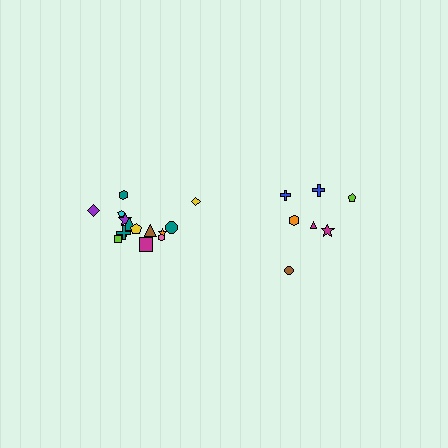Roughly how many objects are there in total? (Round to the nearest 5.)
Roughly 20 objects in total.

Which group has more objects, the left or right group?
The left group.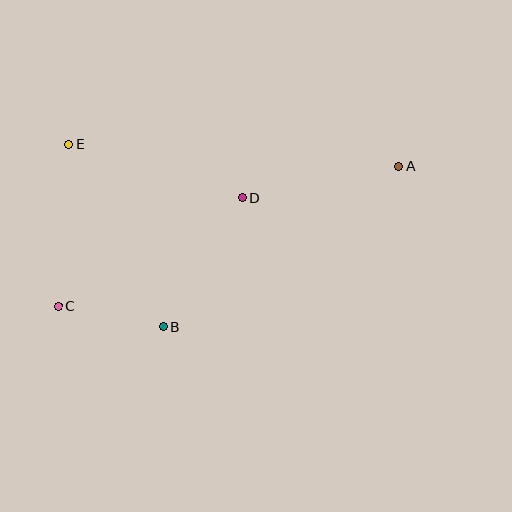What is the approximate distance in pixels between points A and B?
The distance between A and B is approximately 285 pixels.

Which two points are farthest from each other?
Points A and C are farthest from each other.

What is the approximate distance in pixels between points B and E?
The distance between B and E is approximately 205 pixels.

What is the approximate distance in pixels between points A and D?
The distance between A and D is approximately 160 pixels.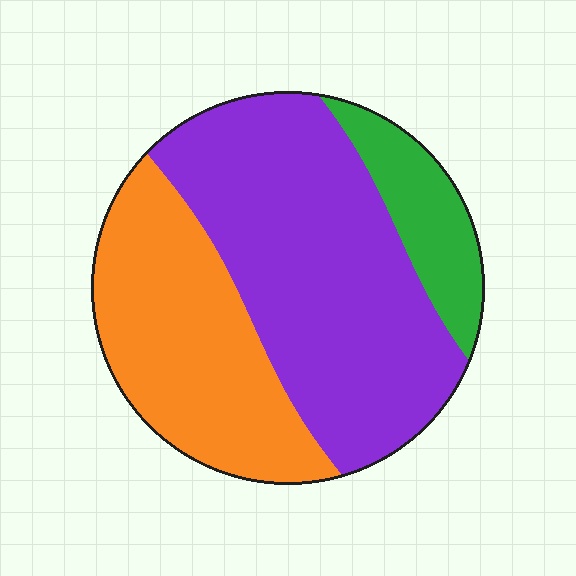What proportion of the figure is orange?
Orange takes up about one third (1/3) of the figure.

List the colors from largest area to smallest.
From largest to smallest: purple, orange, green.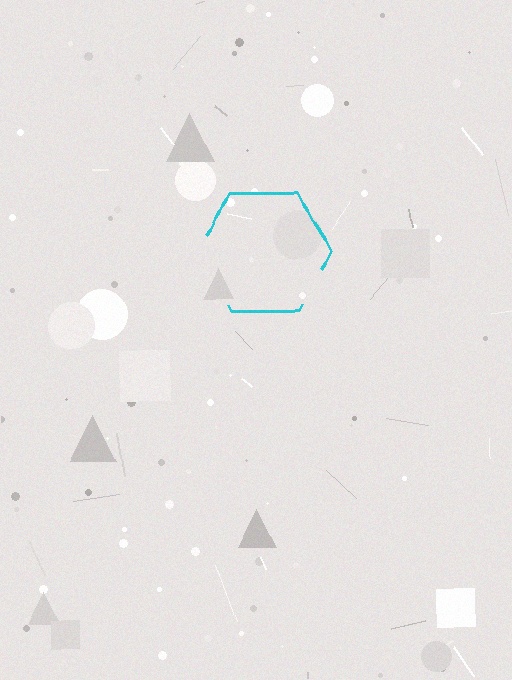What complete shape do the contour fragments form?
The contour fragments form a hexagon.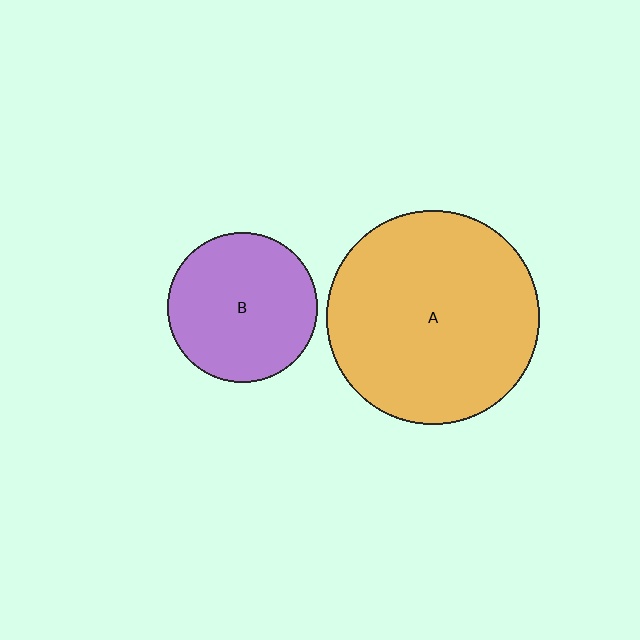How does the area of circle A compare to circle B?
Approximately 2.1 times.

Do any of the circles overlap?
No, none of the circles overlap.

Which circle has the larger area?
Circle A (orange).